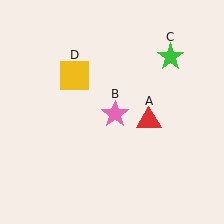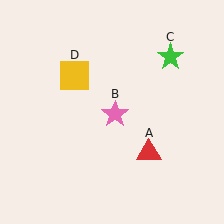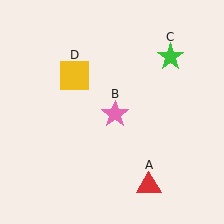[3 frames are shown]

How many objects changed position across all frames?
1 object changed position: red triangle (object A).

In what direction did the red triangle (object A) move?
The red triangle (object A) moved down.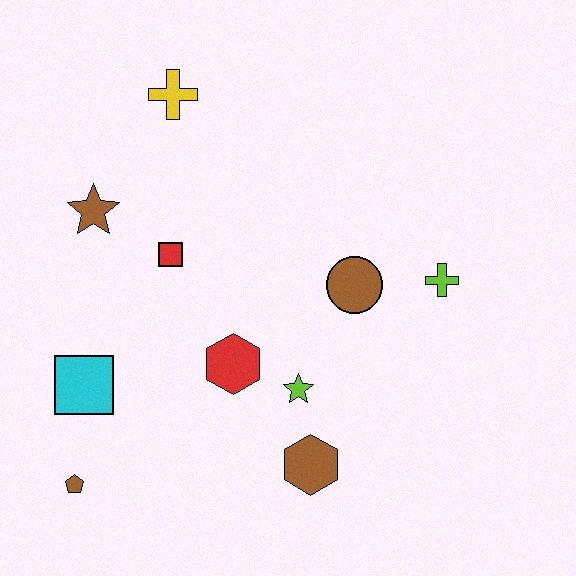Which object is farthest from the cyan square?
The lime cross is farthest from the cyan square.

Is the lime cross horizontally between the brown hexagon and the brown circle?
No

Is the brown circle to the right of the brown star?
Yes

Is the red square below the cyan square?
No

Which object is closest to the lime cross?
The brown circle is closest to the lime cross.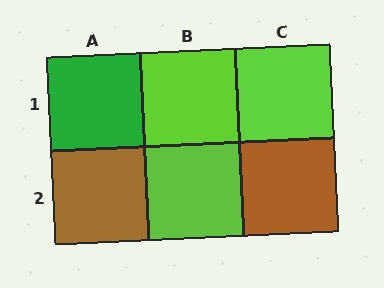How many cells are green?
1 cell is green.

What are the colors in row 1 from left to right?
Green, lime, lime.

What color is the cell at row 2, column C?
Brown.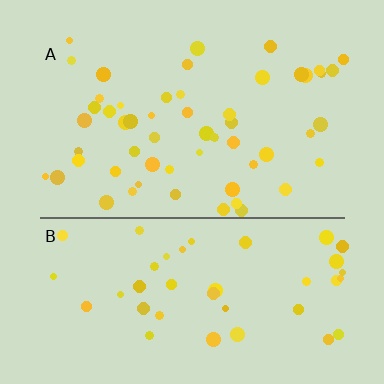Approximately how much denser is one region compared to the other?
Approximately 1.2× — region A over region B.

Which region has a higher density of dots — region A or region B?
A (the top).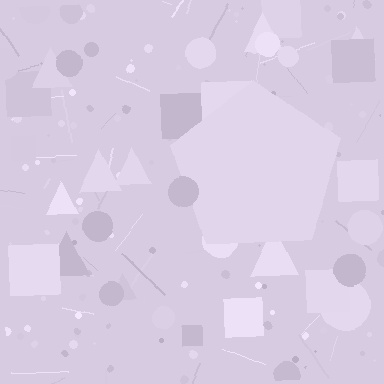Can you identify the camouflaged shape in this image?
The camouflaged shape is a pentagon.